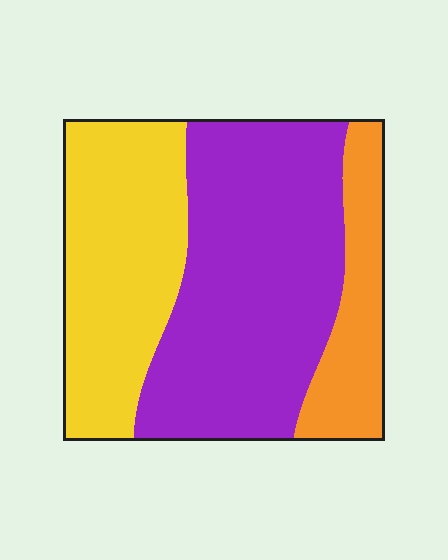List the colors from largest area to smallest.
From largest to smallest: purple, yellow, orange.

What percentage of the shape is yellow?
Yellow takes up between a quarter and a half of the shape.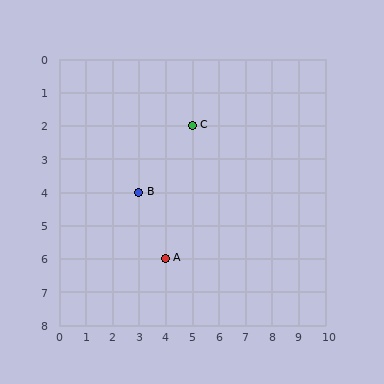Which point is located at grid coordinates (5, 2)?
Point C is at (5, 2).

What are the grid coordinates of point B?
Point B is at grid coordinates (3, 4).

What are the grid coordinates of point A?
Point A is at grid coordinates (4, 6).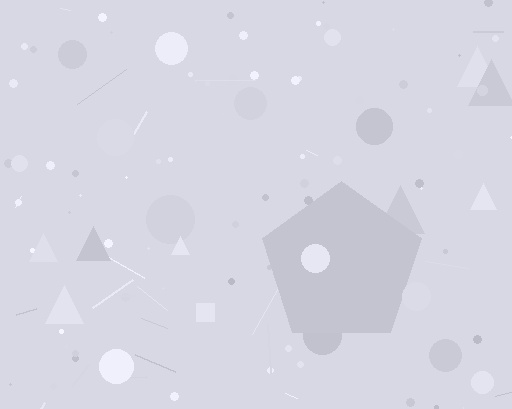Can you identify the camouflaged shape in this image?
The camouflaged shape is a pentagon.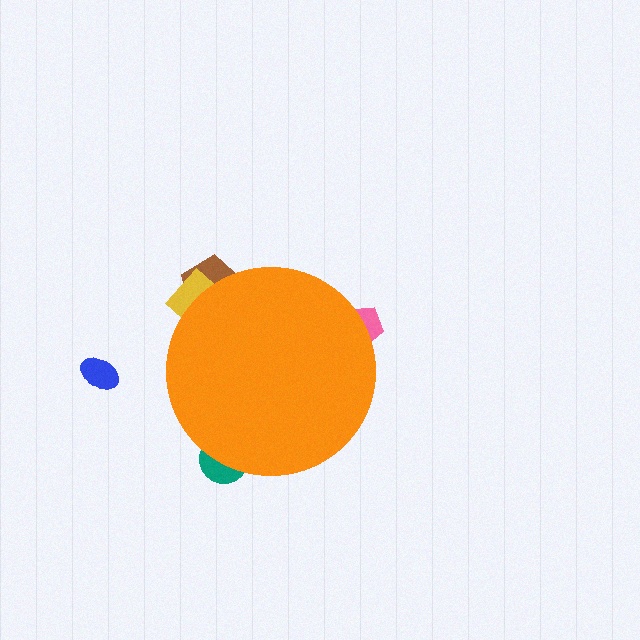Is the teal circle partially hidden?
Yes, the teal circle is partially hidden behind the orange circle.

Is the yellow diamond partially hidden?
Yes, the yellow diamond is partially hidden behind the orange circle.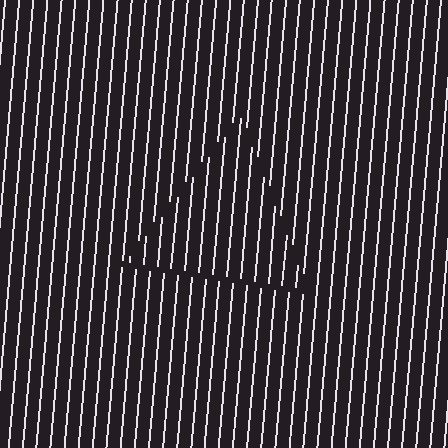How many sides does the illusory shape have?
3 sides — the line-ends trace a triangle.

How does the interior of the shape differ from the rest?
The interior of the shape contains the same grating, shifted by half a period — the contour is defined by the phase discontinuity where line-ends from the inner and outer gratings abut.